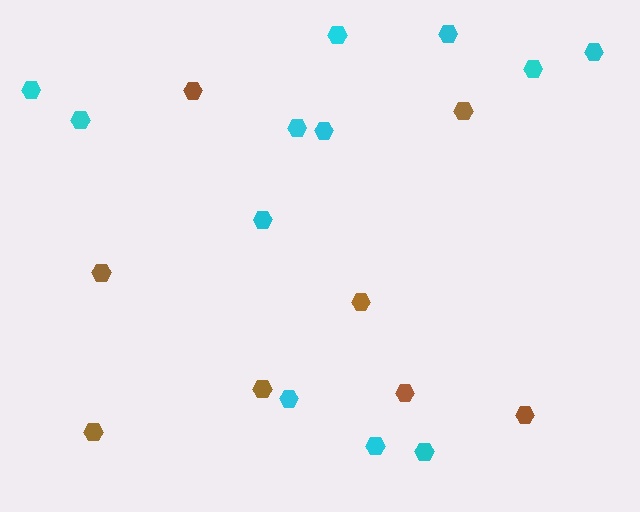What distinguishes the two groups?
There are 2 groups: one group of cyan hexagons (12) and one group of brown hexagons (8).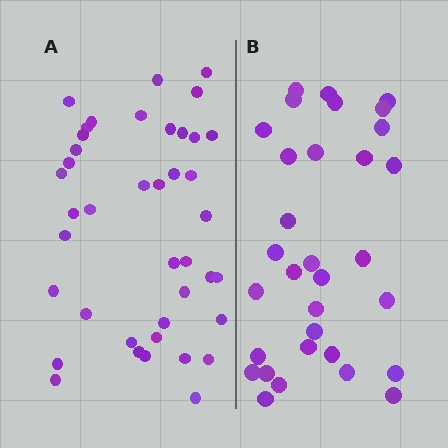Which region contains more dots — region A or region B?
Region A (the left region) has more dots.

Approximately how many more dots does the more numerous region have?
Region A has roughly 8 or so more dots than region B.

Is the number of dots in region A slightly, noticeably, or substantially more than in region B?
Region A has noticeably more, but not dramatically so. The ratio is roughly 1.3 to 1.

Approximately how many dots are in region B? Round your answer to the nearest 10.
About 30 dots. (The exact count is 32, which rounds to 30.)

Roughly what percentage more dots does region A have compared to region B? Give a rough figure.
About 30% more.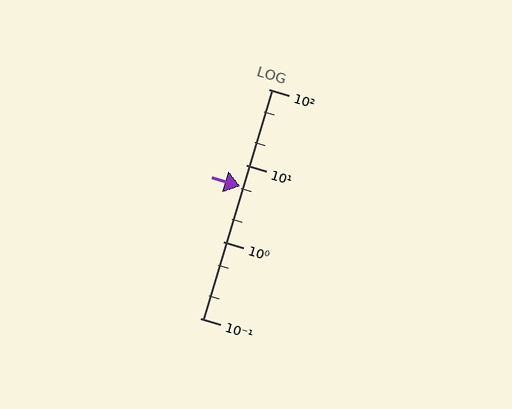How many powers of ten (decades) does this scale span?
The scale spans 3 decades, from 0.1 to 100.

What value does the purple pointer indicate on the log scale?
The pointer indicates approximately 5.3.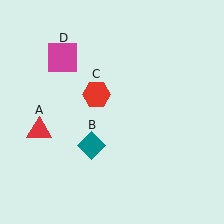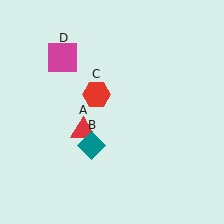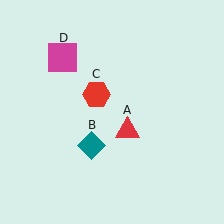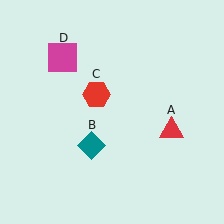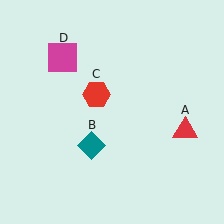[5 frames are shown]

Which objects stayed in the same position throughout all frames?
Teal diamond (object B) and red hexagon (object C) and magenta square (object D) remained stationary.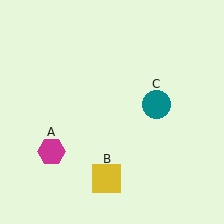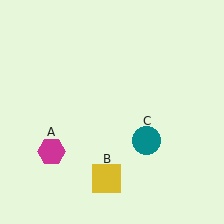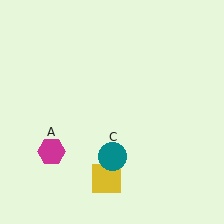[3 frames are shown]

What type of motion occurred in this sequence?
The teal circle (object C) rotated clockwise around the center of the scene.